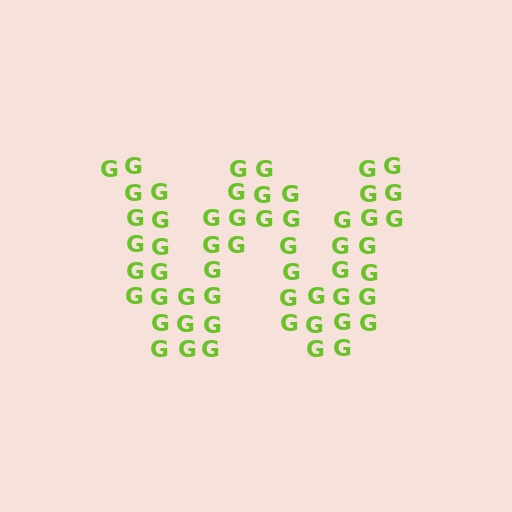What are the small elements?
The small elements are letter G's.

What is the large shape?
The large shape is the letter W.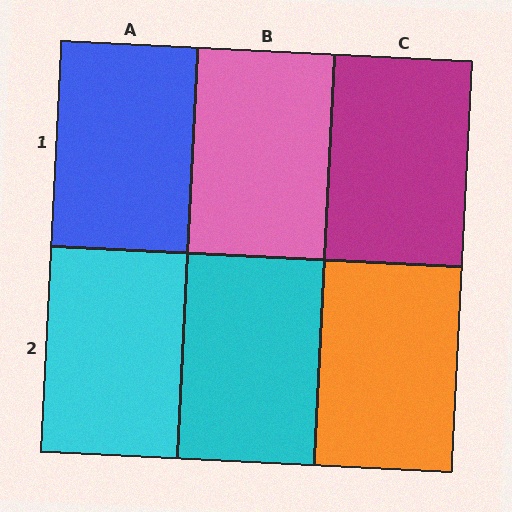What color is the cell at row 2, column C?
Orange.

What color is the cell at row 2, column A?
Cyan.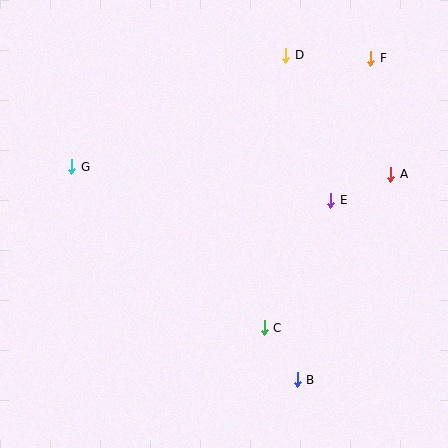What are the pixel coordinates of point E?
Point E is at (331, 200).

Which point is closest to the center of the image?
Point E at (331, 200) is closest to the center.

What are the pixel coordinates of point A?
Point A is at (391, 174).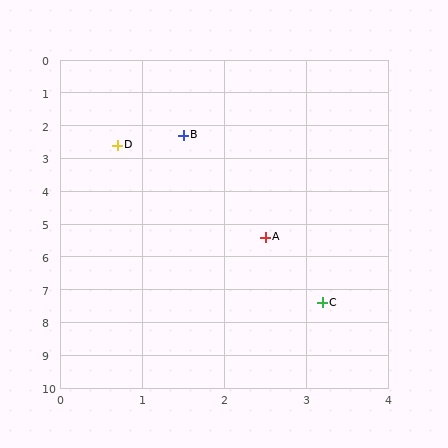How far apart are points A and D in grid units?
Points A and D are about 3.3 grid units apart.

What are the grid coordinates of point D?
Point D is at approximately (0.7, 2.6).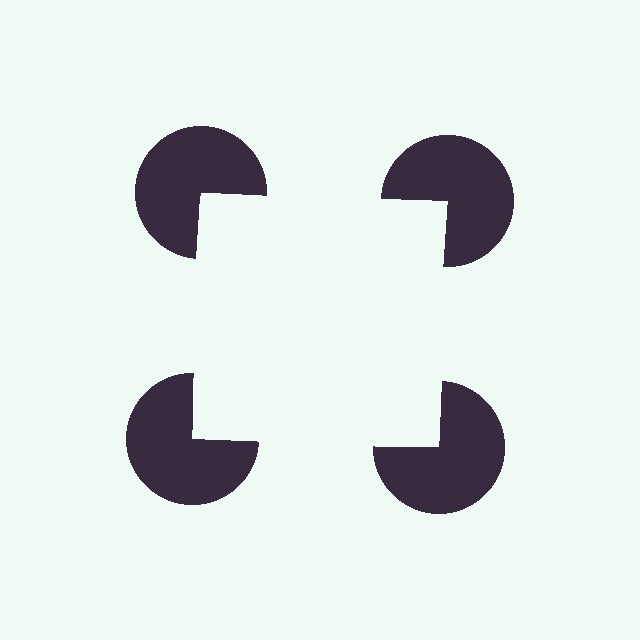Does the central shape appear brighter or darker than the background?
It typically appears slightly brighter than the background, even though no actual brightness change is drawn.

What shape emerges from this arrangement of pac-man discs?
An illusory square — its edges are inferred from the aligned wedge cuts in the pac-man discs, not physically drawn.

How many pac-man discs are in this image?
There are 4 — one at each vertex of the illusory square.